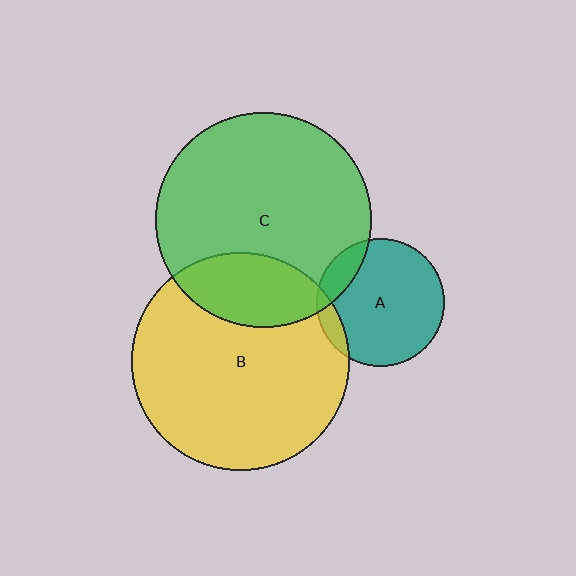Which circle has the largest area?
Circle B (yellow).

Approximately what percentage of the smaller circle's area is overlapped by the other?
Approximately 10%.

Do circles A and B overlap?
Yes.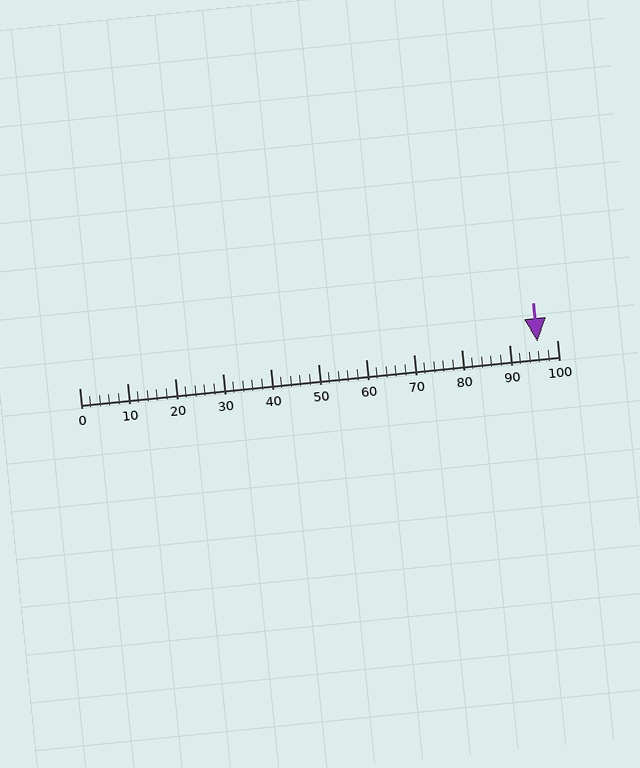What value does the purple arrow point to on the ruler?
The purple arrow points to approximately 96.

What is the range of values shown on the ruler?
The ruler shows values from 0 to 100.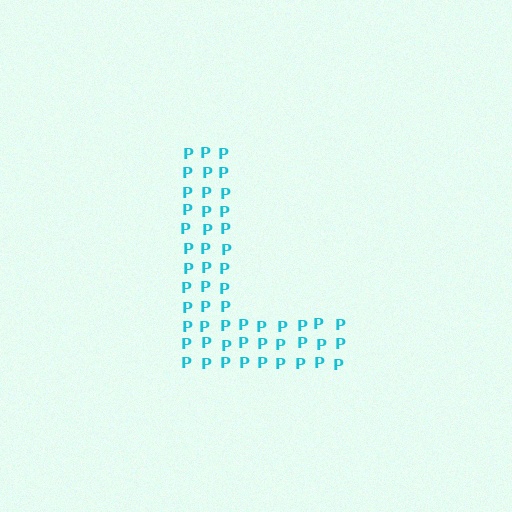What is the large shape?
The large shape is the letter L.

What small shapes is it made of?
It is made of small letter P's.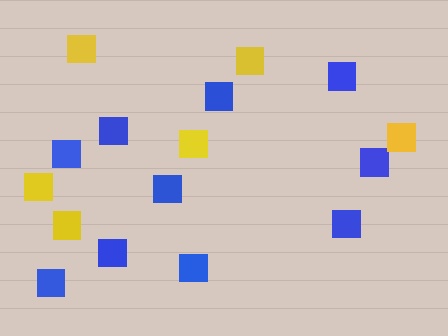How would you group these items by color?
There are 2 groups: one group of blue squares (10) and one group of yellow squares (6).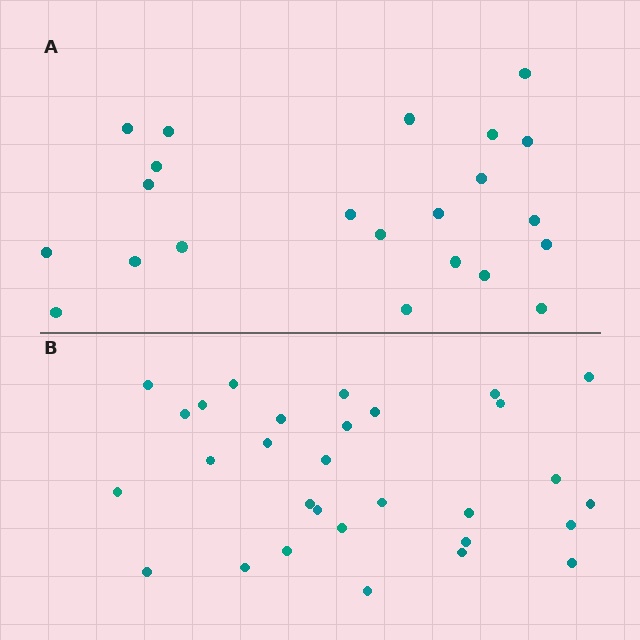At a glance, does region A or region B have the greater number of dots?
Region B (the bottom region) has more dots.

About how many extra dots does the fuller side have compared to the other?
Region B has roughly 8 or so more dots than region A.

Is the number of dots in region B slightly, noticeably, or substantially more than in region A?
Region B has noticeably more, but not dramatically so. The ratio is roughly 1.4 to 1.